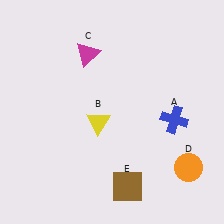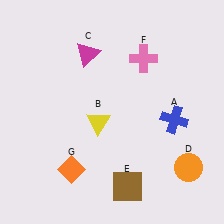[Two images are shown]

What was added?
A pink cross (F), an orange diamond (G) were added in Image 2.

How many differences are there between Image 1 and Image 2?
There are 2 differences between the two images.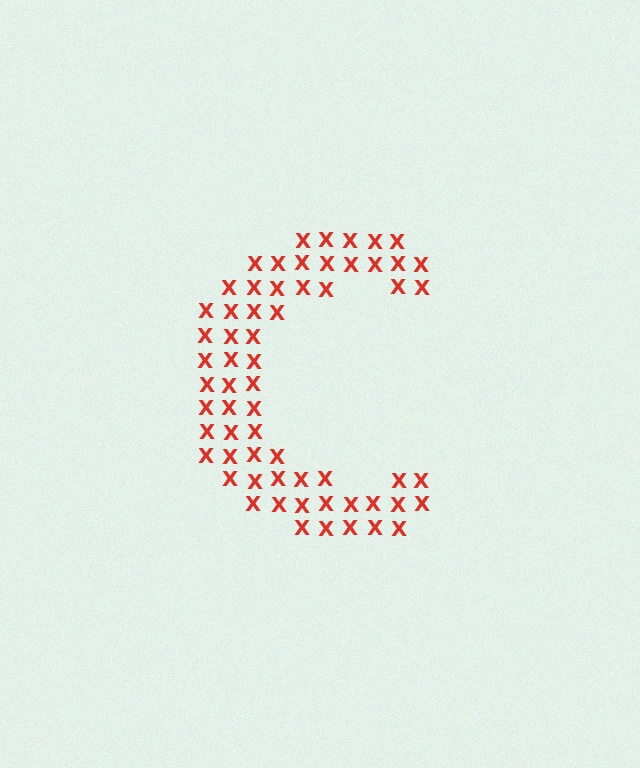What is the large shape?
The large shape is the letter C.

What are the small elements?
The small elements are letter X's.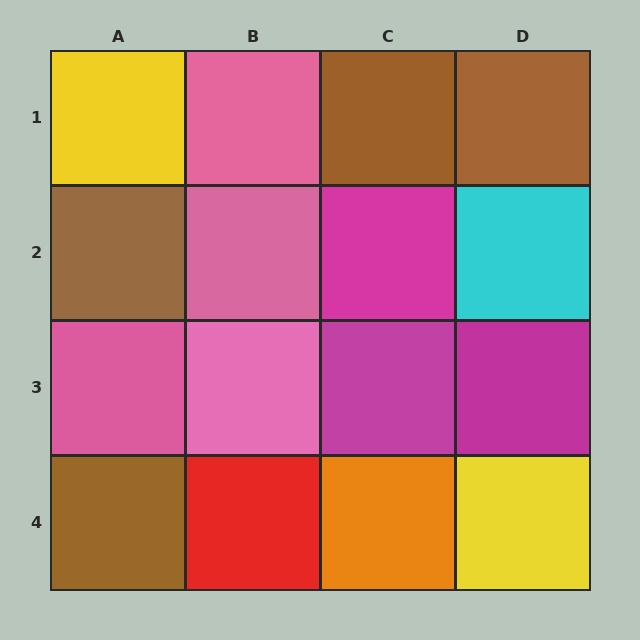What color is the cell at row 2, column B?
Pink.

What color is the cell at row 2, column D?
Cyan.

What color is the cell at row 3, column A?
Pink.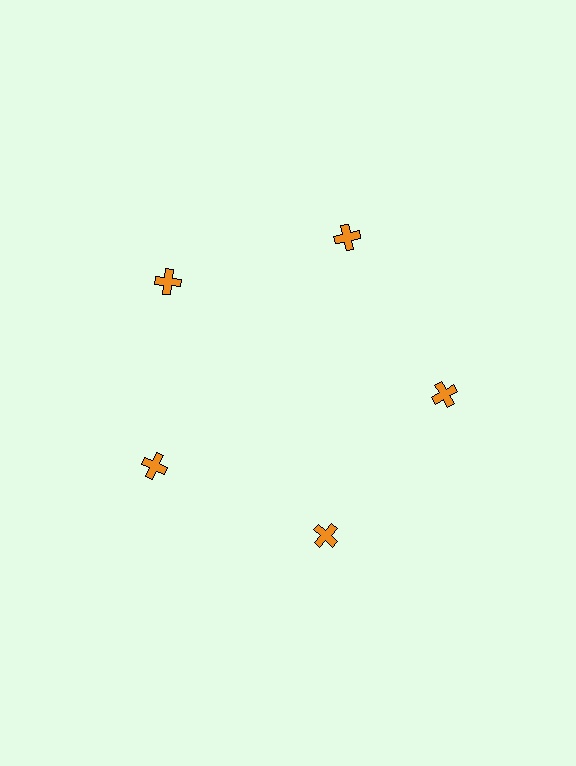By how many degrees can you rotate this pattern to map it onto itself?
The pattern maps onto itself every 72 degrees of rotation.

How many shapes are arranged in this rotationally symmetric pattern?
There are 5 shapes, arranged in 5 groups of 1.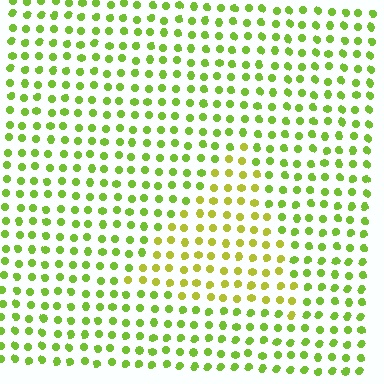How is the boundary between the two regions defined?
The boundary is defined purely by a slight shift in hue (about 27 degrees). Spacing, size, and orientation are identical on both sides.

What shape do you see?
I see a triangle.